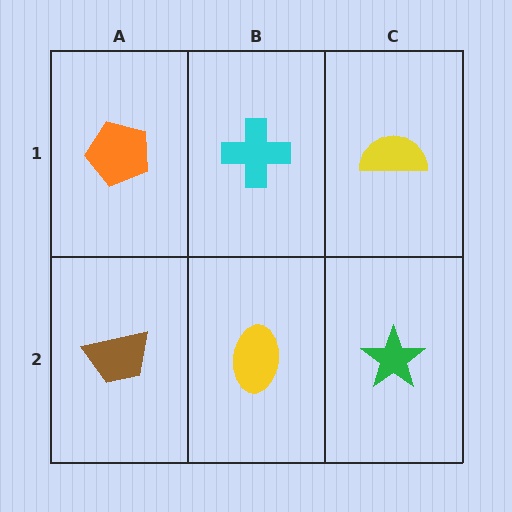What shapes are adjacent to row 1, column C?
A green star (row 2, column C), a cyan cross (row 1, column B).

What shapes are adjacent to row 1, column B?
A yellow ellipse (row 2, column B), an orange pentagon (row 1, column A), a yellow semicircle (row 1, column C).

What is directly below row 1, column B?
A yellow ellipse.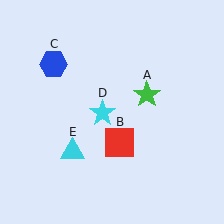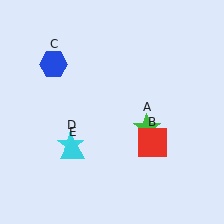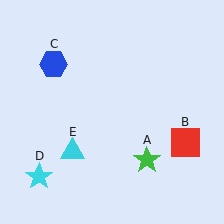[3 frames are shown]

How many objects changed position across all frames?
3 objects changed position: green star (object A), red square (object B), cyan star (object D).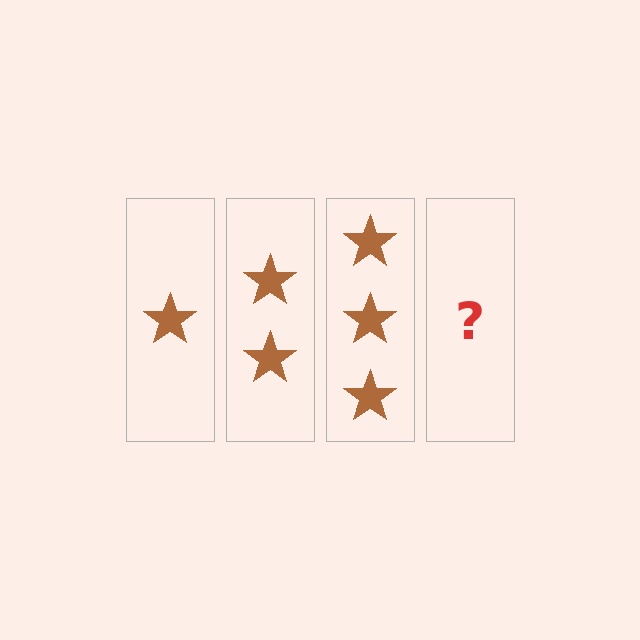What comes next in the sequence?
The next element should be 4 stars.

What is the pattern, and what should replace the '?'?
The pattern is that each step adds one more star. The '?' should be 4 stars.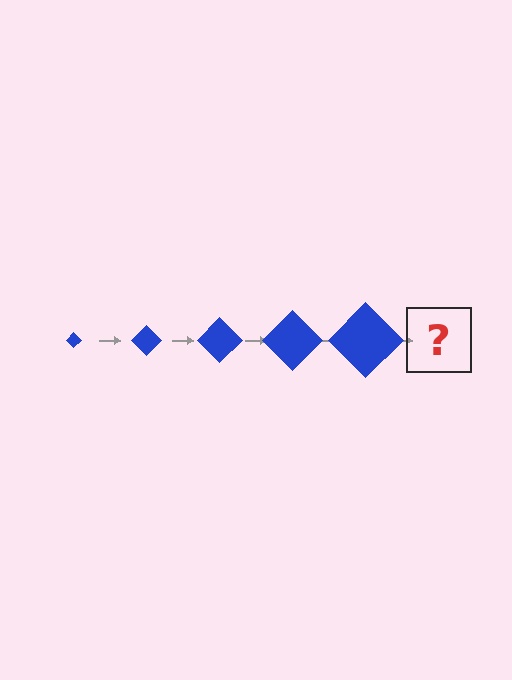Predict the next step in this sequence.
The next step is a blue diamond, larger than the previous one.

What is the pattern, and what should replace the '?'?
The pattern is that the diamond gets progressively larger each step. The '?' should be a blue diamond, larger than the previous one.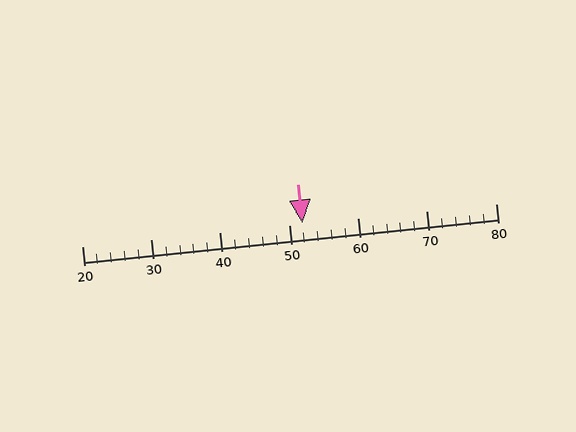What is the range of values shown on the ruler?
The ruler shows values from 20 to 80.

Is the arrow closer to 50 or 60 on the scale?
The arrow is closer to 50.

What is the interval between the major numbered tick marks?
The major tick marks are spaced 10 units apart.